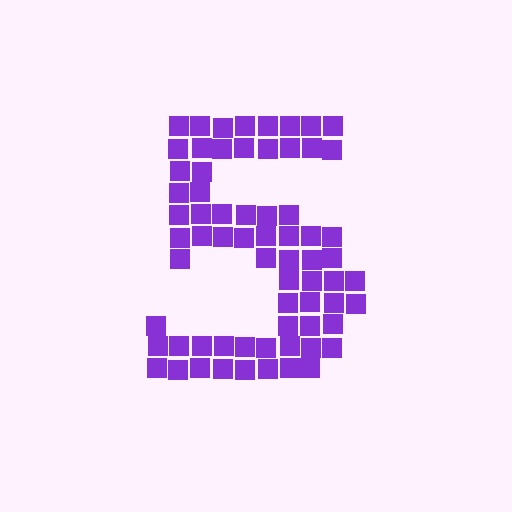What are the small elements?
The small elements are squares.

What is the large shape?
The large shape is the digit 5.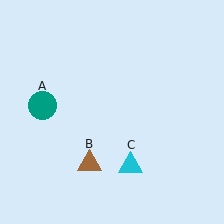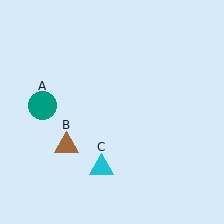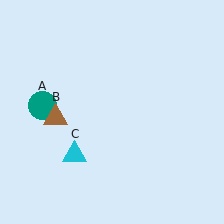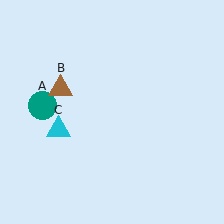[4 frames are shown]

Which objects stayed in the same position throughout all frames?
Teal circle (object A) remained stationary.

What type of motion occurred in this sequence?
The brown triangle (object B), cyan triangle (object C) rotated clockwise around the center of the scene.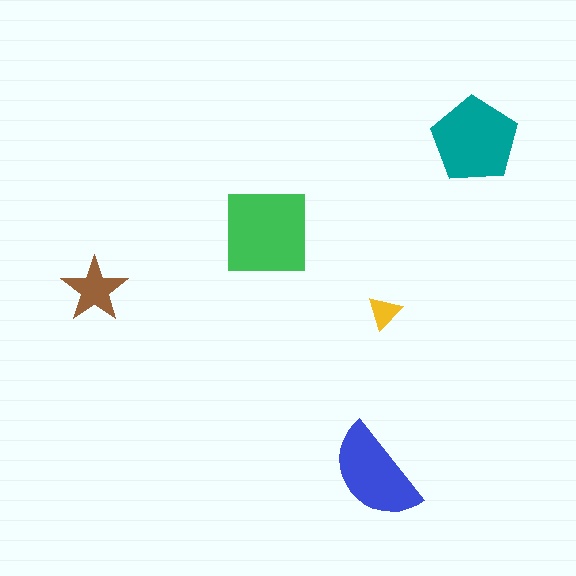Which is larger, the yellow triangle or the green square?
The green square.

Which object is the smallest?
The yellow triangle.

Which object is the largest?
The green square.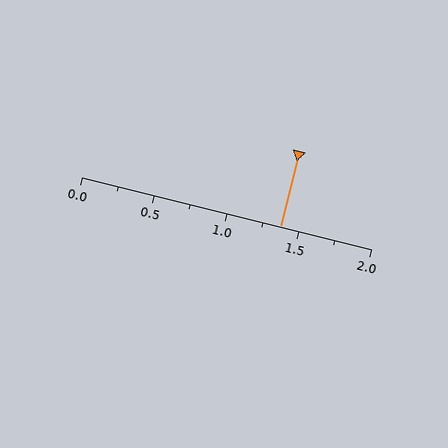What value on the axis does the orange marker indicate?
The marker indicates approximately 1.38.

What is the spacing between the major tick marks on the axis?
The major ticks are spaced 0.5 apart.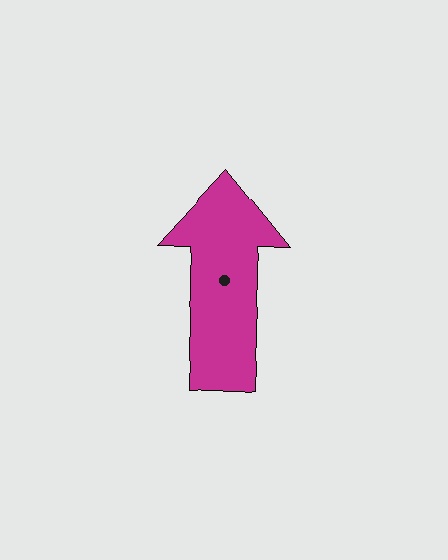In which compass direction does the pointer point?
North.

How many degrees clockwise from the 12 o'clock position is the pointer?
Approximately 2 degrees.